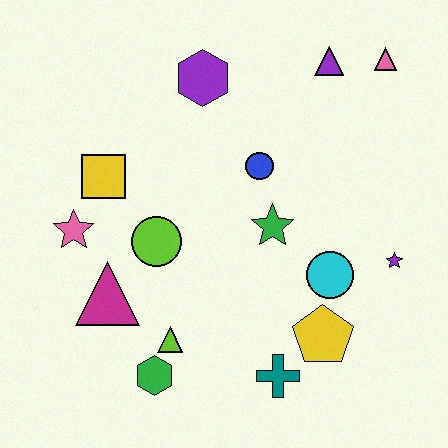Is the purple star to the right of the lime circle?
Yes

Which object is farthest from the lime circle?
The pink triangle is farthest from the lime circle.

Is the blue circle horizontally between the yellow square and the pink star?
No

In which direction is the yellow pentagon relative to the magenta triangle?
The yellow pentagon is to the right of the magenta triangle.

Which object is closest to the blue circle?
The green star is closest to the blue circle.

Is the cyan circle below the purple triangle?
Yes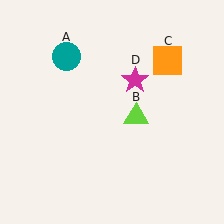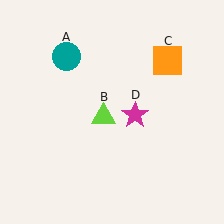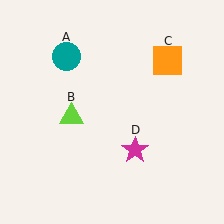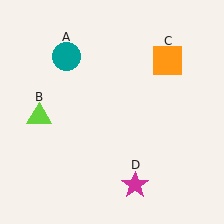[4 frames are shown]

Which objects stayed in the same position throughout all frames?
Teal circle (object A) and orange square (object C) remained stationary.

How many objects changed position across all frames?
2 objects changed position: lime triangle (object B), magenta star (object D).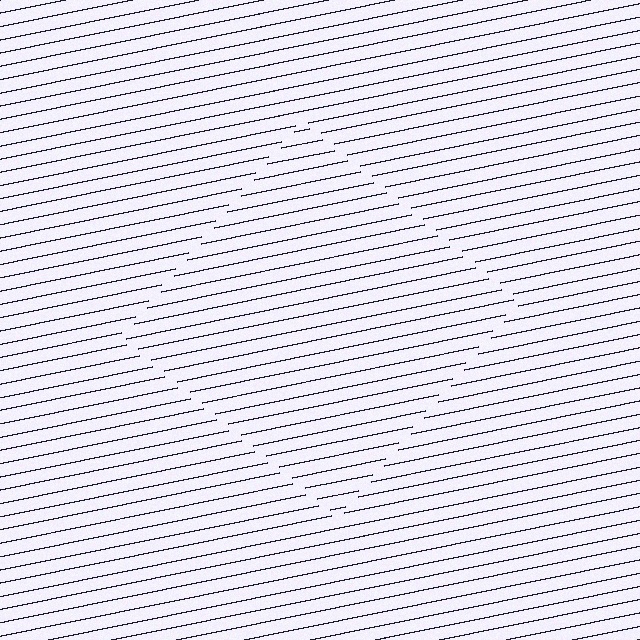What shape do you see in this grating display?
An illusory square. The interior of the shape contains the same grating, shifted by half a period — the contour is defined by the phase discontinuity where line-ends from the inner and outer gratings abut.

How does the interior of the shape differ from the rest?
The interior of the shape contains the same grating, shifted by half a period — the contour is defined by the phase discontinuity where line-ends from the inner and outer gratings abut.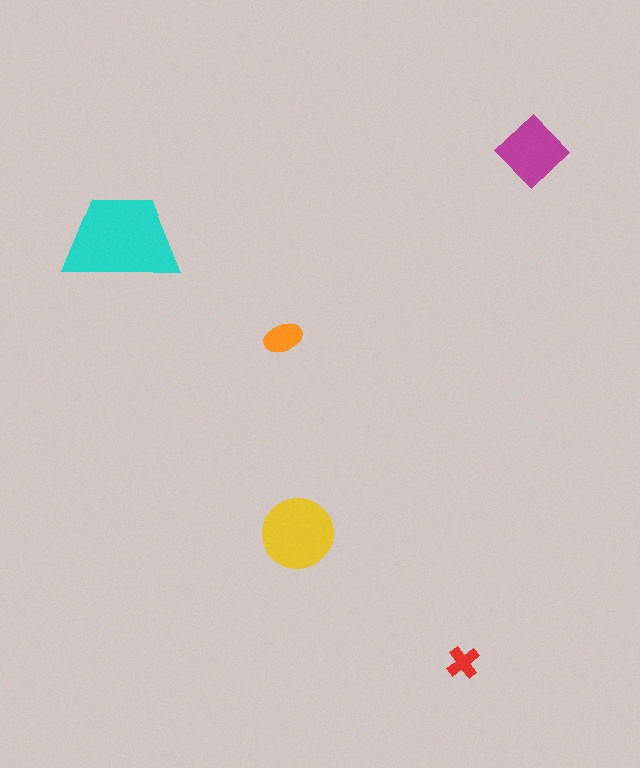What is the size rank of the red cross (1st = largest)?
5th.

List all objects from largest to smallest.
The cyan trapezoid, the yellow circle, the magenta diamond, the orange ellipse, the red cross.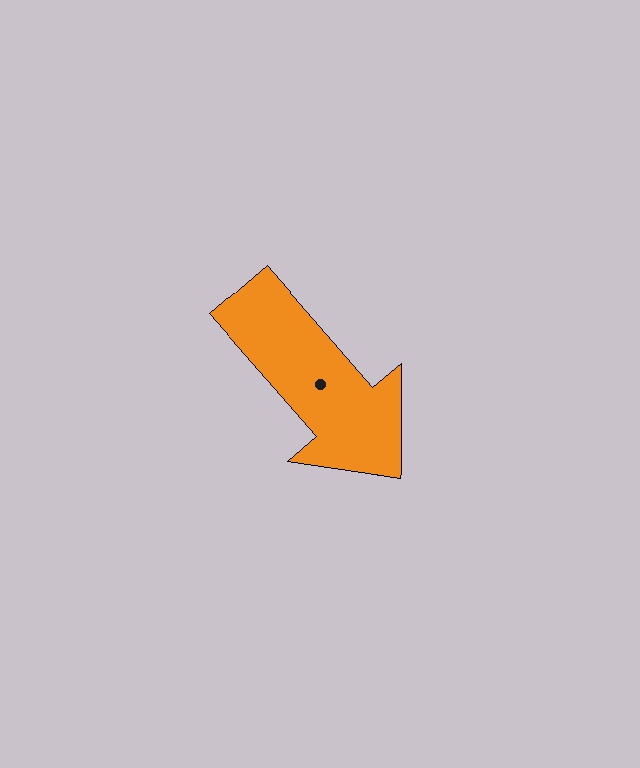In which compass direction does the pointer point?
Southeast.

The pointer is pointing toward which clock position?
Roughly 5 o'clock.